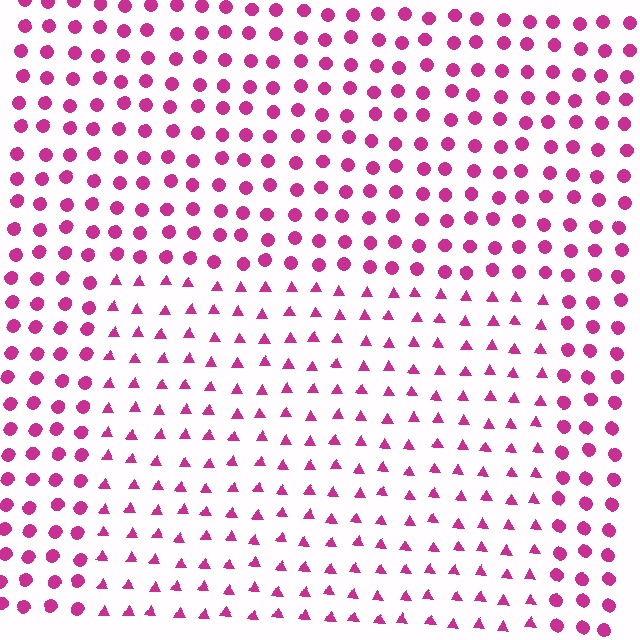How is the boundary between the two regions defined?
The boundary is defined by a change in element shape: triangles inside vs. circles outside. All elements share the same color and spacing.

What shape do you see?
I see a rectangle.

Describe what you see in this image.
The image is filled with small magenta elements arranged in a uniform grid. A rectangle-shaped region contains triangles, while the surrounding area contains circles. The boundary is defined purely by the change in element shape.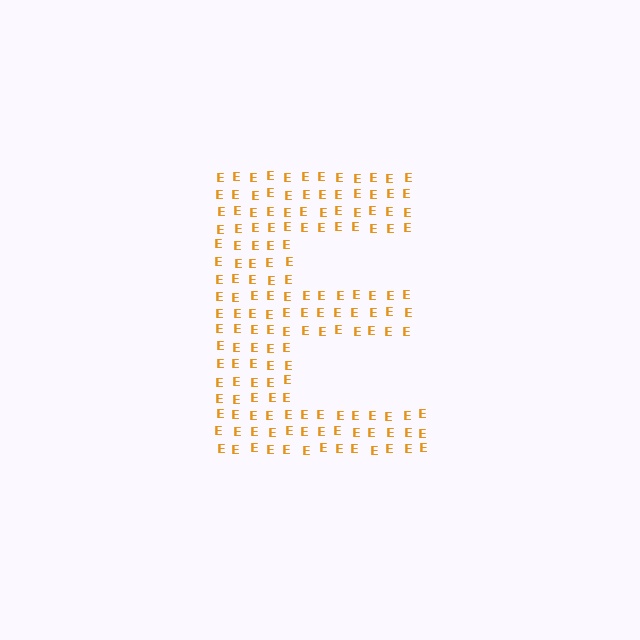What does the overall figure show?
The overall figure shows the letter E.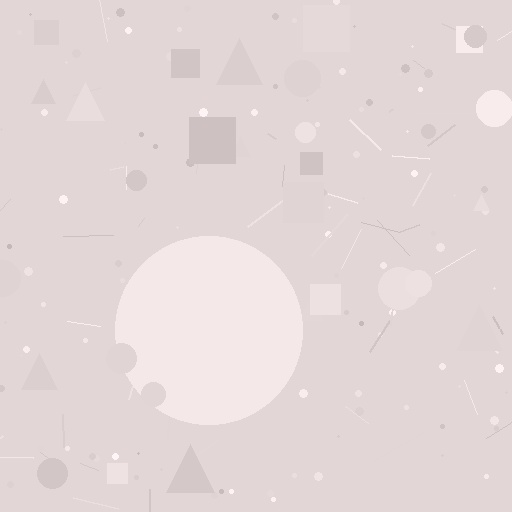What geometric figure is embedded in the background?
A circle is embedded in the background.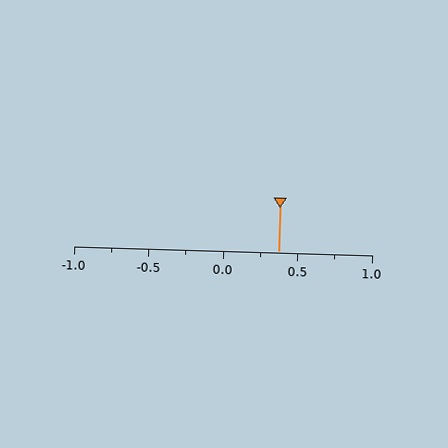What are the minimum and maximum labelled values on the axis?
The axis runs from -1.0 to 1.0.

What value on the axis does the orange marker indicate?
The marker indicates approximately 0.38.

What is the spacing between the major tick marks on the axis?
The major ticks are spaced 0.5 apart.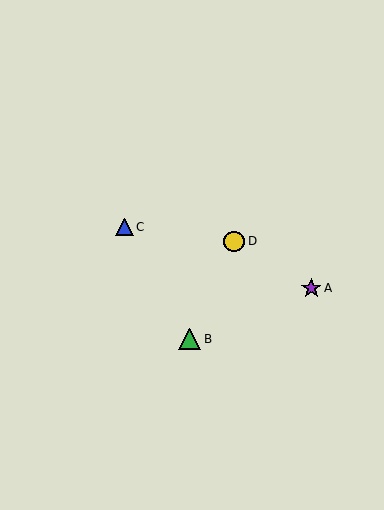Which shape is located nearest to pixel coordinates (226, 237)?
The yellow circle (labeled D) at (234, 241) is nearest to that location.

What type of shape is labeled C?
Shape C is a blue triangle.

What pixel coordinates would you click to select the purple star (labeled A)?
Click at (311, 288) to select the purple star A.